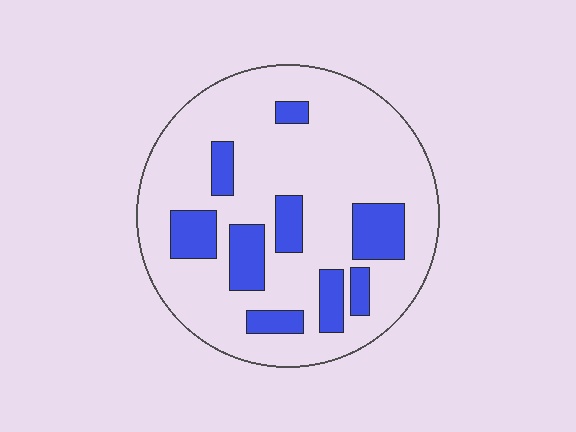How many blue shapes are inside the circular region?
9.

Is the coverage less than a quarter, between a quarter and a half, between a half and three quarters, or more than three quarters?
Less than a quarter.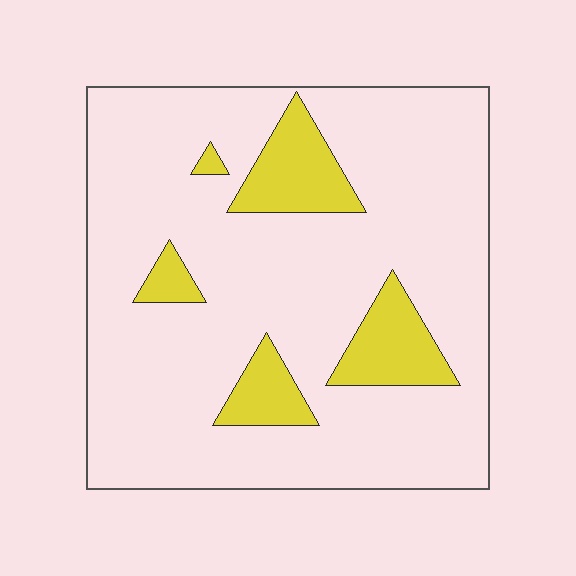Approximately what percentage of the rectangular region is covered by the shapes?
Approximately 15%.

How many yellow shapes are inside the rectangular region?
5.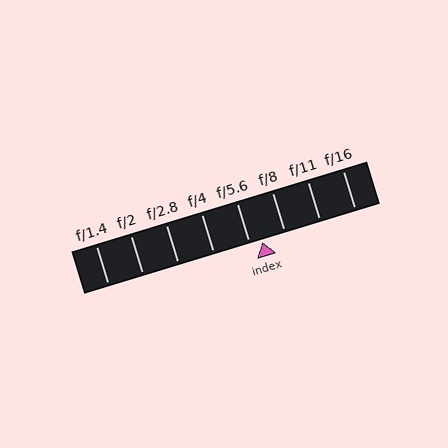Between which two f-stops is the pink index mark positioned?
The index mark is between f/5.6 and f/8.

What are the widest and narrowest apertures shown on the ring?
The widest aperture shown is f/1.4 and the narrowest is f/16.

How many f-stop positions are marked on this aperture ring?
There are 8 f-stop positions marked.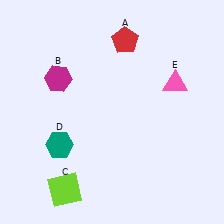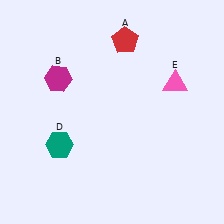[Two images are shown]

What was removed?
The lime square (C) was removed in Image 2.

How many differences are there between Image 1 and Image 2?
There is 1 difference between the two images.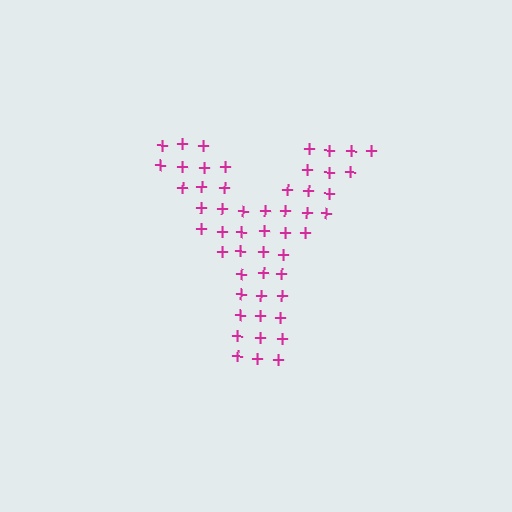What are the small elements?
The small elements are plus signs.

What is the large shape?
The large shape is the letter Y.